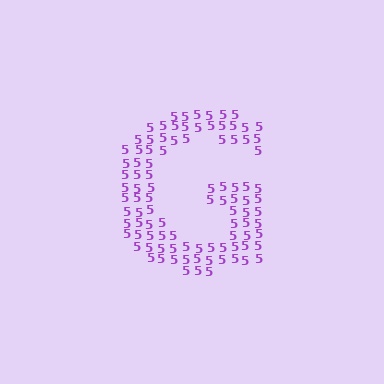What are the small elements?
The small elements are digit 5's.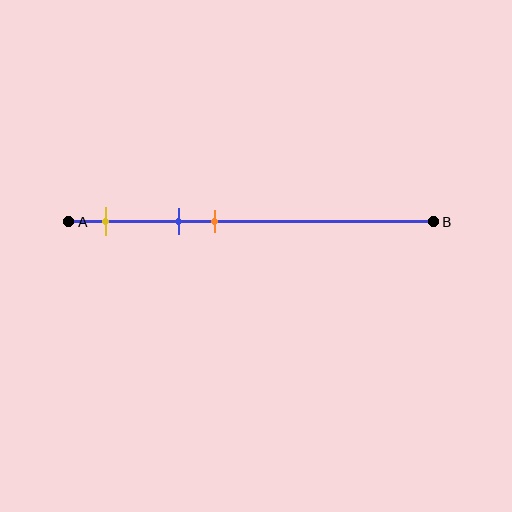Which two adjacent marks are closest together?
The blue and orange marks are the closest adjacent pair.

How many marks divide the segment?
There are 3 marks dividing the segment.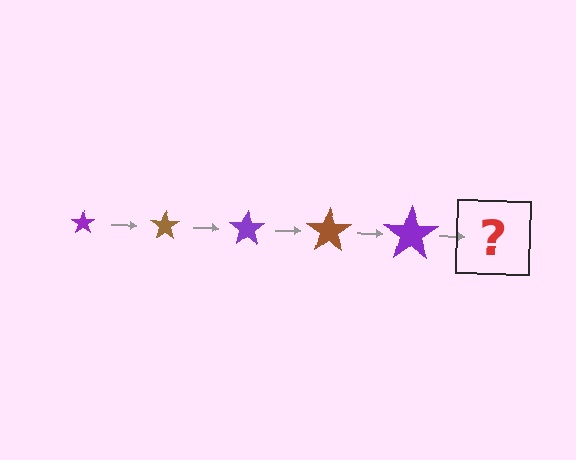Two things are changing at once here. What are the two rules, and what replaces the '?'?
The two rules are that the star grows larger each step and the color cycles through purple and brown. The '?' should be a brown star, larger than the previous one.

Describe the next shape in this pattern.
It should be a brown star, larger than the previous one.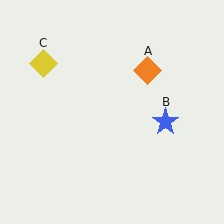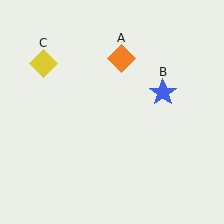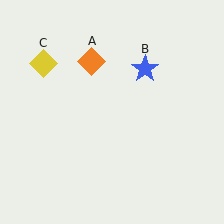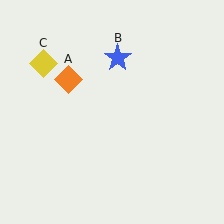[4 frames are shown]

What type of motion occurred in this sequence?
The orange diamond (object A), blue star (object B) rotated counterclockwise around the center of the scene.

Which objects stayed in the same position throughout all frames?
Yellow diamond (object C) remained stationary.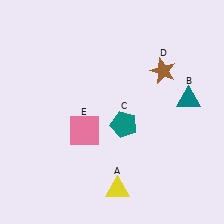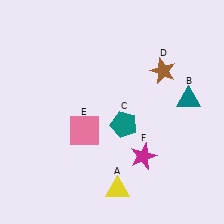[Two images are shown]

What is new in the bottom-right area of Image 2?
A magenta star (F) was added in the bottom-right area of Image 2.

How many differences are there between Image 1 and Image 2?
There is 1 difference between the two images.